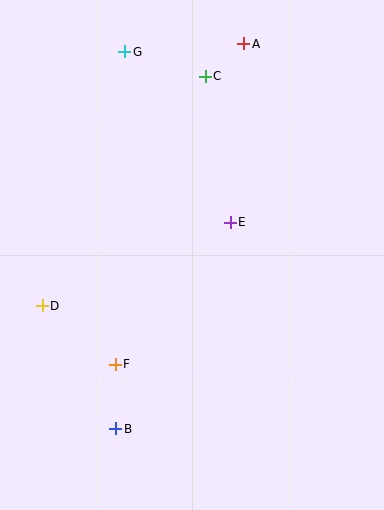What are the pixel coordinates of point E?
Point E is at (230, 222).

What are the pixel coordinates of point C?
Point C is at (205, 76).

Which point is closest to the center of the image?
Point E at (230, 222) is closest to the center.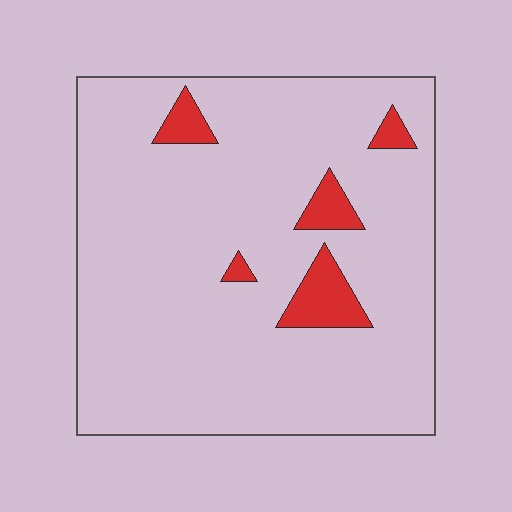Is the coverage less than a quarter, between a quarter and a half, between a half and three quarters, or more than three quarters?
Less than a quarter.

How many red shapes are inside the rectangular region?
5.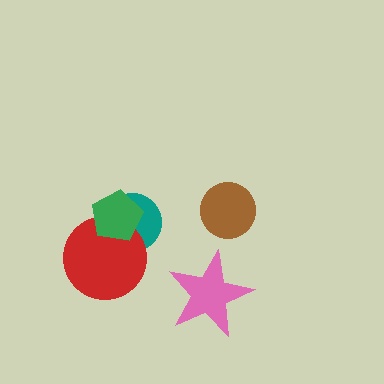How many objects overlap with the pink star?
0 objects overlap with the pink star.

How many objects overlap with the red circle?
2 objects overlap with the red circle.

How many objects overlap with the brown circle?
0 objects overlap with the brown circle.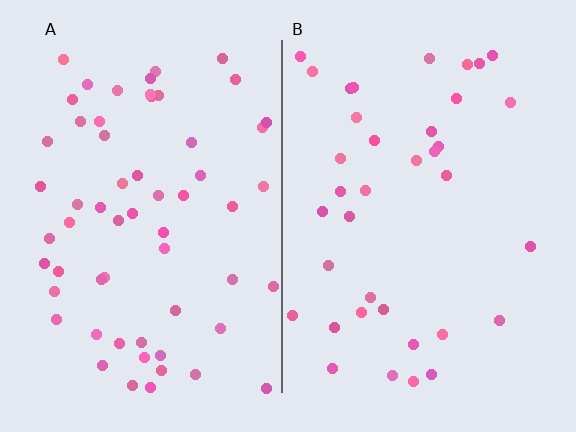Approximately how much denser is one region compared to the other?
Approximately 1.6× — region A over region B.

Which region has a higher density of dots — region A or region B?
A (the left).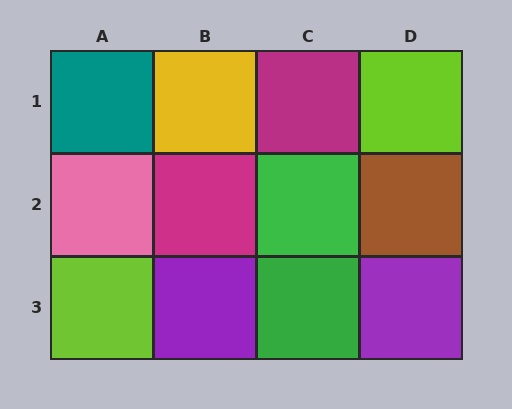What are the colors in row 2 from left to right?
Pink, magenta, green, brown.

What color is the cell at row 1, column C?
Magenta.